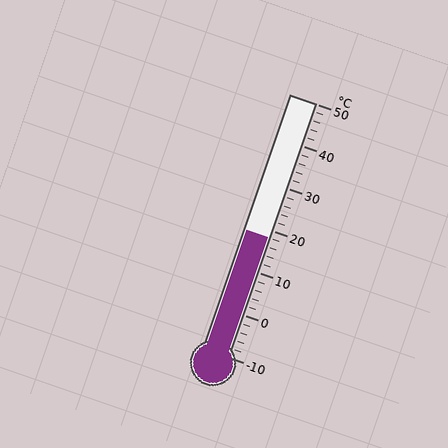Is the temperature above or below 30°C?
The temperature is below 30°C.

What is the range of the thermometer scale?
The thermometer scale ranges from -10°C to 50°C.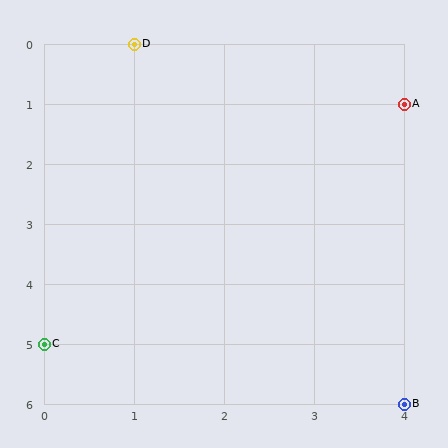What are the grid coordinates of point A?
Point A is at grid coordinates (4, 1).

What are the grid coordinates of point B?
Point B is at grid coordinates (4, 6).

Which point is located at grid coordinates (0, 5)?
Point C is at (0, 5).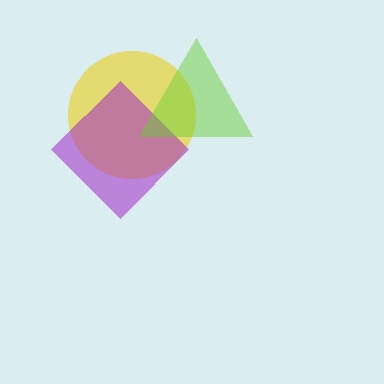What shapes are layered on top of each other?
The layered shapes are: a yellow circle, a purple diamond, a lime triangle.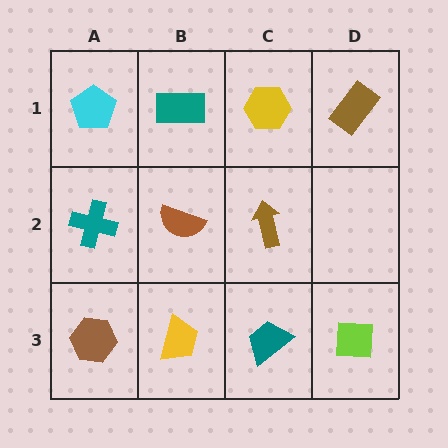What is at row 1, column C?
A yellow hexagon.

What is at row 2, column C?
A brown arrow.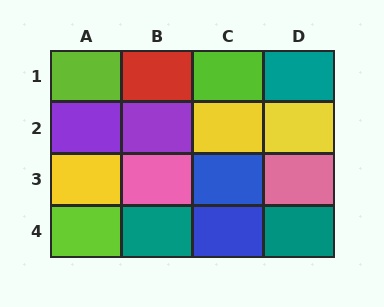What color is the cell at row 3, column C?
Blue.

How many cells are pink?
2 cells are pink.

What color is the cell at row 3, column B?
Pink.